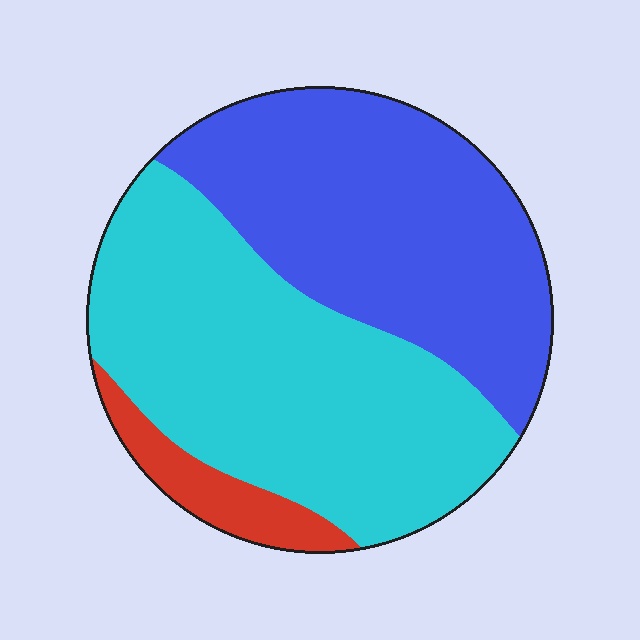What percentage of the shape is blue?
Blue takes up between a quarter and a half of the shape.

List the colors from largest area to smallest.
From largest to smallest: cyan, blue, red.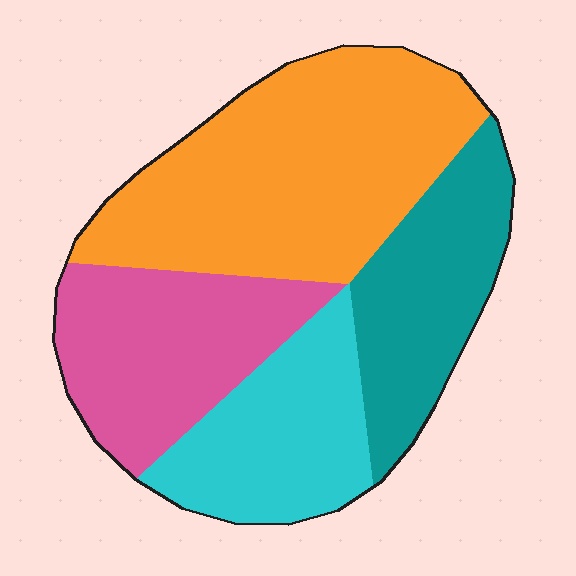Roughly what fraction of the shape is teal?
Teal takes up between a sixth and a third of the shape.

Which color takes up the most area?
Orange, at roughly 40%.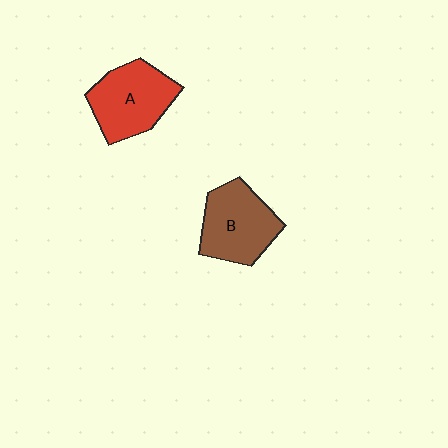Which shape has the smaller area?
Shape B (brown).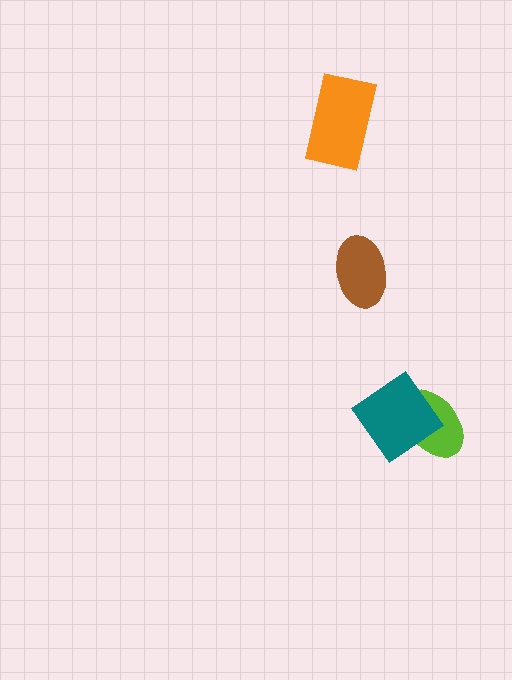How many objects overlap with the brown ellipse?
0 objects overlap with the brown ellipse.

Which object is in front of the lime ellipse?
The teal diamond is in front of the lime ellipse.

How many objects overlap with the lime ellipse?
1 object overlaps with the lime ellipse.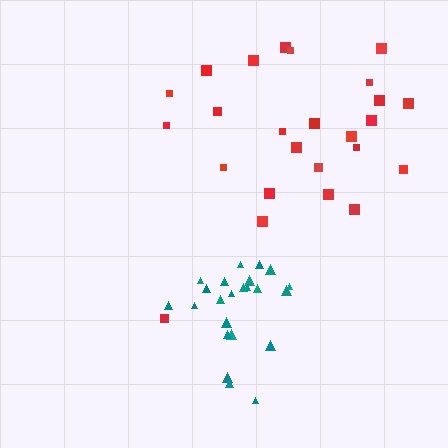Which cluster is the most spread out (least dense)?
Red.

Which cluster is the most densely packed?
Teal.